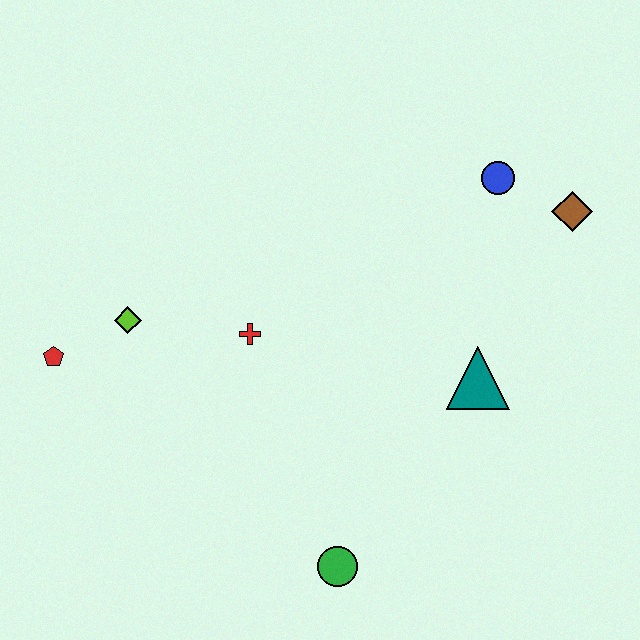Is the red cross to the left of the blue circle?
Yes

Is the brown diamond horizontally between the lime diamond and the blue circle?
No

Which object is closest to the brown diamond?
The blue circle is closest to the brown diamond.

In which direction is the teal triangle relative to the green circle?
The teal triangle is above the green circle.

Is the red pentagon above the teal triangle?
Yes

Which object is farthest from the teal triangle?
The red pentagon is farthest from the teal triangle.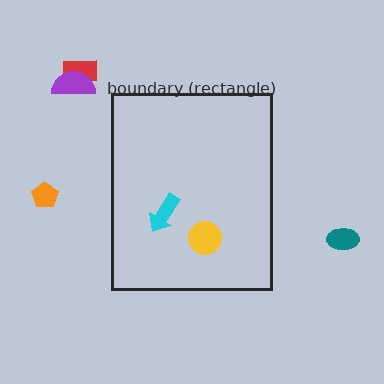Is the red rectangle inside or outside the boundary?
Outside.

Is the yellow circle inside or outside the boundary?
Inside.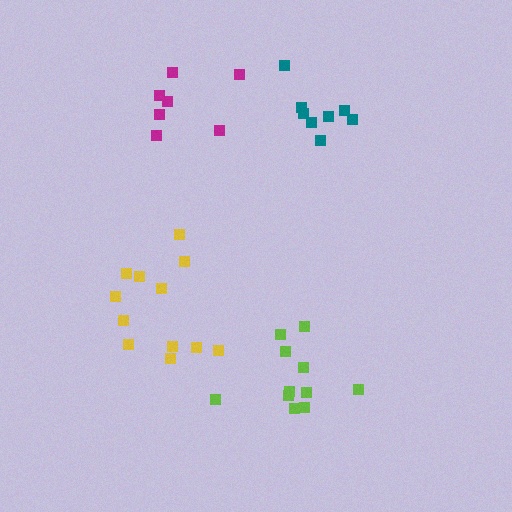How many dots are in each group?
Group 1: 12 dots, Group 2: 7 dots, Group 3: 8 dots, Group 4: 11 dots (38 total).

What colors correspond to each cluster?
The clusters are colored: yellow, magenta, teal, lime.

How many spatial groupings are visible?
There are 4 spatial groupings.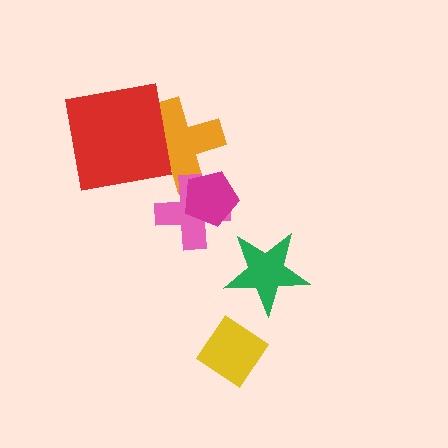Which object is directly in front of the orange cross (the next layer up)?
The pink cross is directly in front of the orange cross.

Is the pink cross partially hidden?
Yes, it is partially covered by another shape.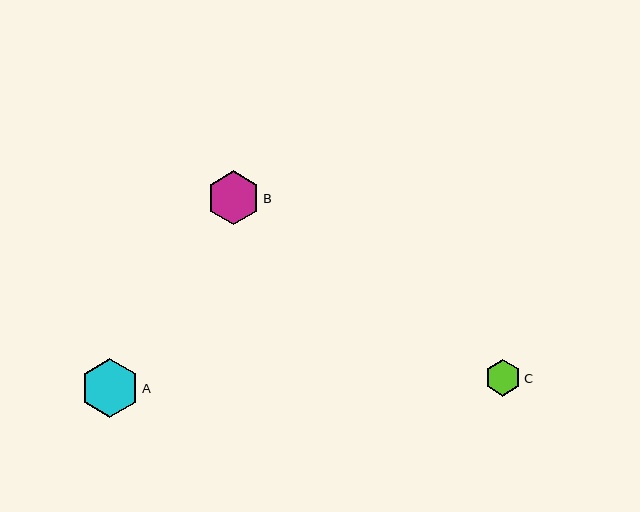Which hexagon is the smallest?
Hexagon C is the smallest with a size of approximately 37 pixels.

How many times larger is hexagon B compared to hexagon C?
Hexagon B is approximately 1.5 times the size of hexagon C.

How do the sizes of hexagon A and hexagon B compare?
Hexagon A and hexagon B are approximately the same size.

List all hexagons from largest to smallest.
From largest to smallest: A, B, C.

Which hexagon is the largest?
Hexagon A is the largest with a size of approximately 59 pixels.